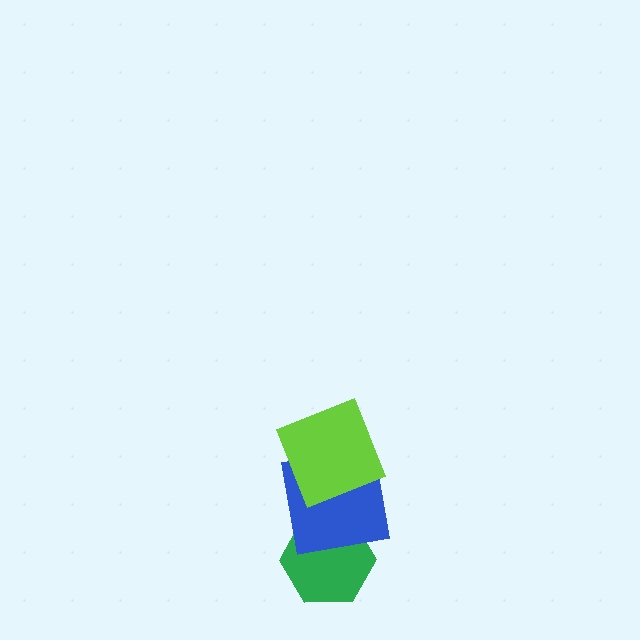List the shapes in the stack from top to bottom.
From top to bottom: the lime square, the blue square, the green hexagon.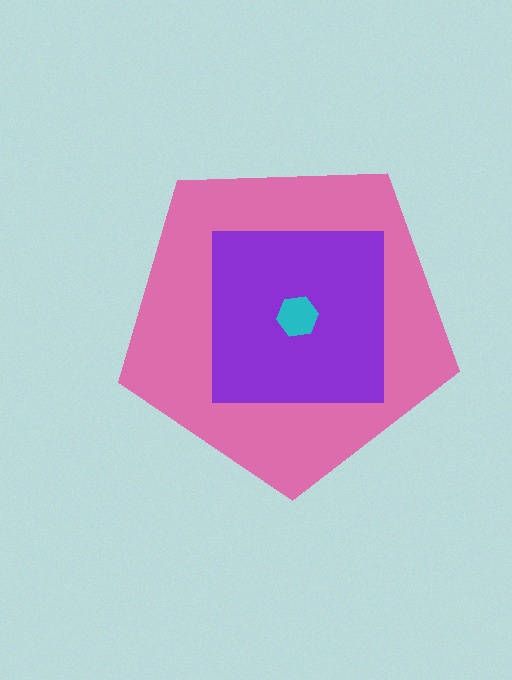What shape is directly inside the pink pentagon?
The purple square.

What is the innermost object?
The cyan hexagon.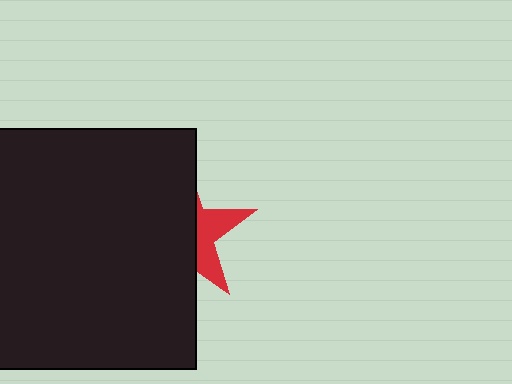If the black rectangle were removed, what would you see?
You would see the complete red star.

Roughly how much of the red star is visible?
A small part of it is visible (roughly 33%).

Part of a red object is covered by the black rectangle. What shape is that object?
It is a star.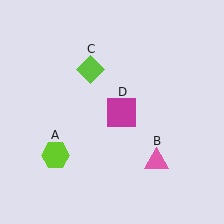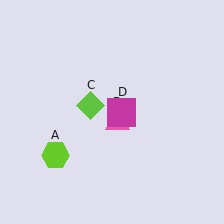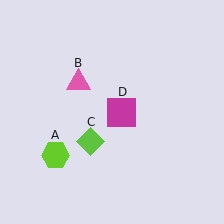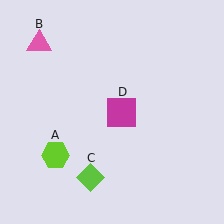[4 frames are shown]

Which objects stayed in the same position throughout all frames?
Lime hexagon (object A) and magenta square (object D) remained stationary.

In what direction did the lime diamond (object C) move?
The lime diamond (object C) moved down.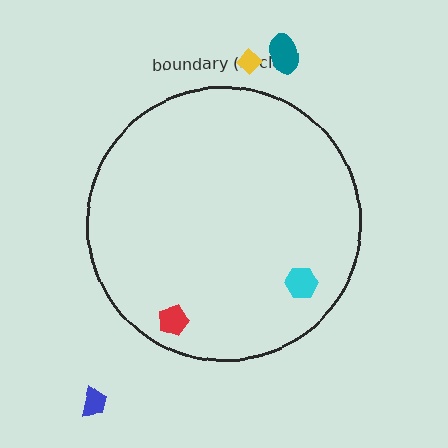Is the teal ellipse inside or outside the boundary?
Outside.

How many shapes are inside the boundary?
2 inside, 3 outside.